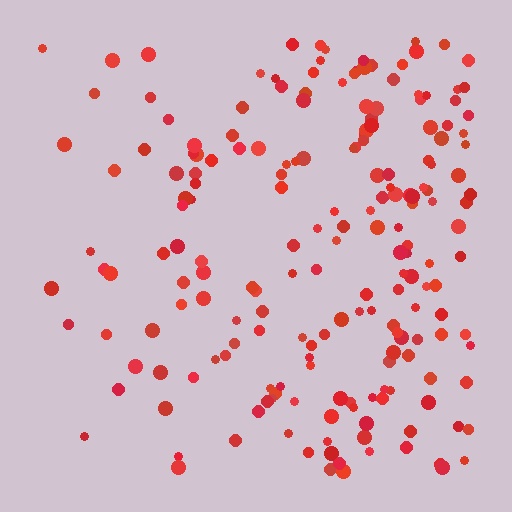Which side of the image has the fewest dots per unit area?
The left.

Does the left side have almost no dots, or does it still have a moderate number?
Still a moderate number, just noticeably fewer than the right.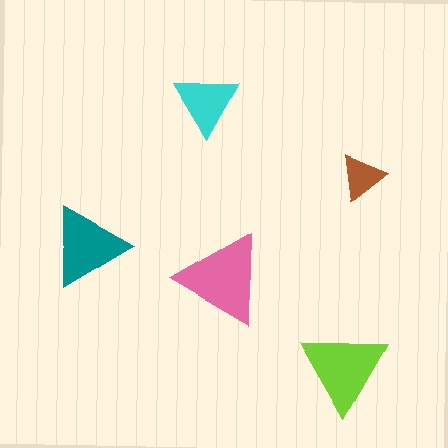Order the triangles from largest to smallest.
the pink one, the lime one, the teal one, the cyan one, the brown one.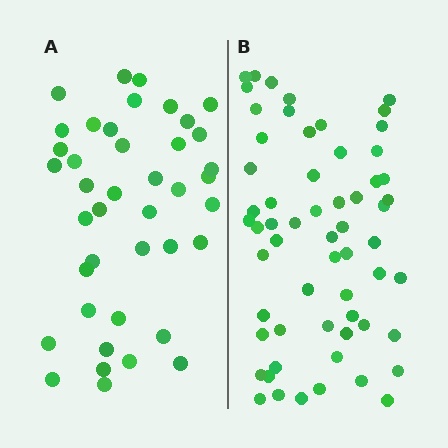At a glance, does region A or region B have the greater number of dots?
Region B (the right region) has more dots.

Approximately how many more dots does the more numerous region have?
Region B has approximately 20 more dots than region A.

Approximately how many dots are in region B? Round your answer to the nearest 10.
About 60 dots.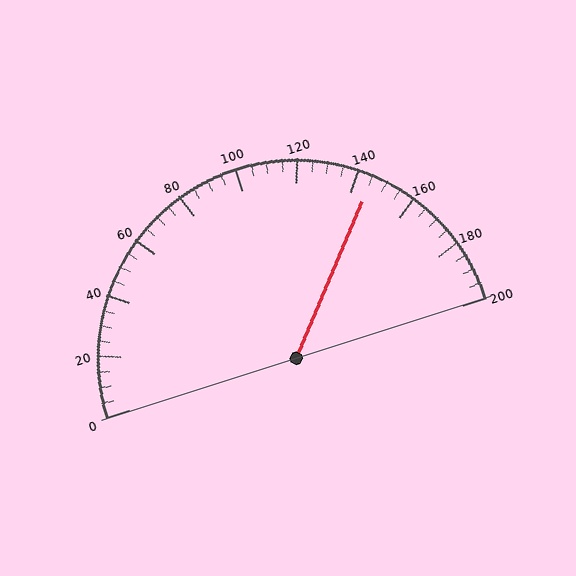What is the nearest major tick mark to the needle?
The nearest major tick mark is 140.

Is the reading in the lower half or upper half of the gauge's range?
The reading is in the upper half of the range (0 to 200).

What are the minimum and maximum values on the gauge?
The gauge ranges from 0 to 200.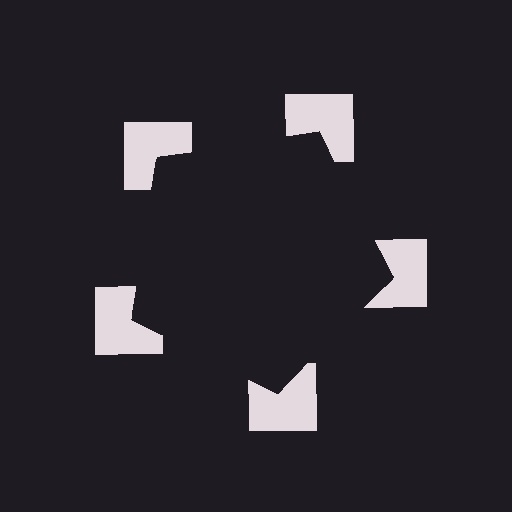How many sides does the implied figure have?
5 sides.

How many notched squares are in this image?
There are 5 — one at each vertex of the illusory pentagon.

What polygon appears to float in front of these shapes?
An illusory pentagon — its edges are inferred from the aligned wedge cuts in the notched squares, not physically drawn.